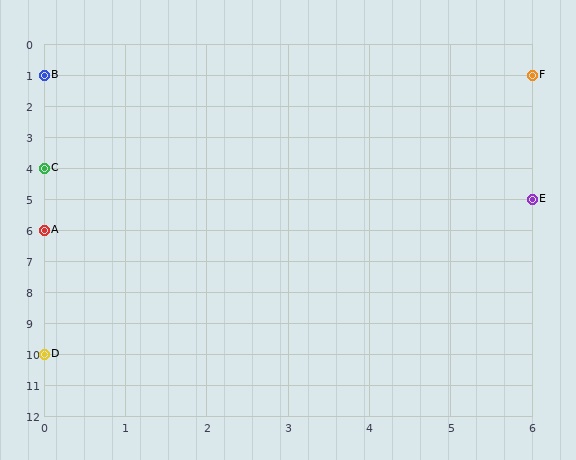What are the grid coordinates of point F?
Point F is at grid coordinates (6, 1).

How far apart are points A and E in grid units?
Points A and E are 6 columns and 1 row apart (about 6.1 grid units diagonally).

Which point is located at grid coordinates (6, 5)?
Point E is at (6, 5).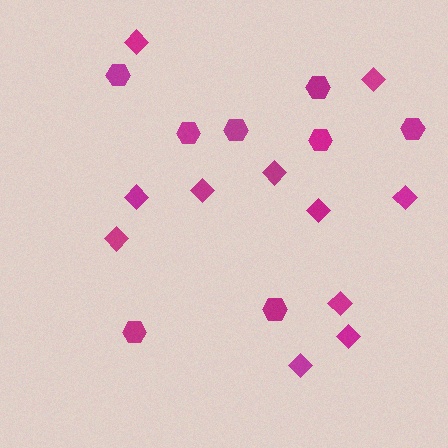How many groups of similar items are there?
There are 2 groups: one group of diamonds (11) and one group of hexagons (8).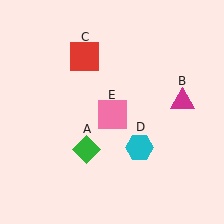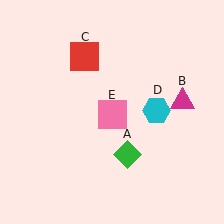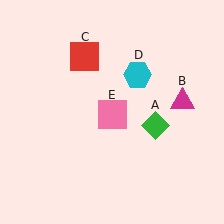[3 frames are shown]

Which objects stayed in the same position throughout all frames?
Magenta triangle (object B) and red square (object C) and pink square (object E) remained stationary.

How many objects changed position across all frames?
2 objects changed position: green diamond (object A), cyan hexagon (object D).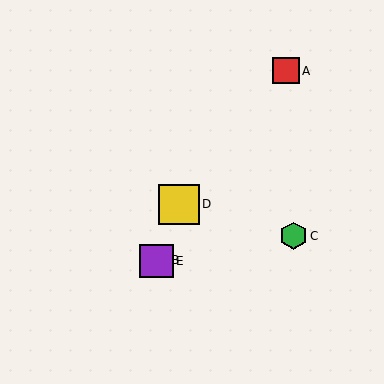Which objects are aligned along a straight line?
Objects B, D, E are aligned along a straight line.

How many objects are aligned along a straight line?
3 objects (B, D, E) are aligned along a straight line.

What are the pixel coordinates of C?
Object C is at (294, 236).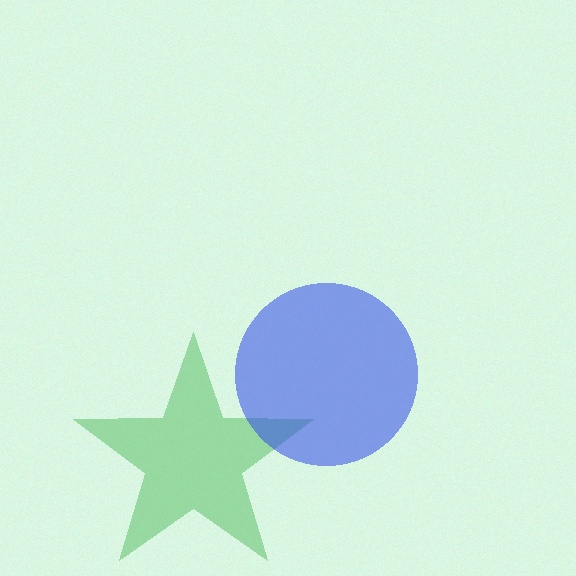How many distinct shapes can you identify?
There are 2 distinct shapes: a green star, a blue circle.